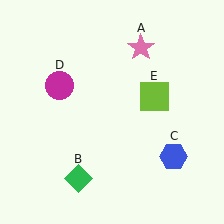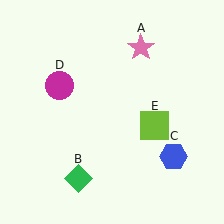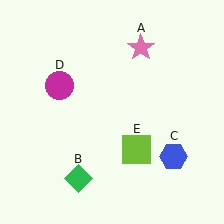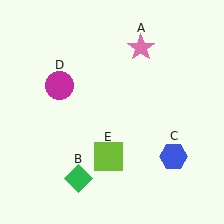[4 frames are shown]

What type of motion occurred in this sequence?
The lime square (object E) rotated clockwise around the center of the scene.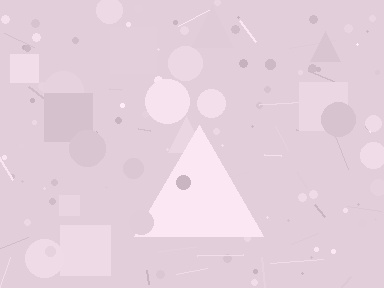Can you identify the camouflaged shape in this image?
The camouflaged shape is a triangle.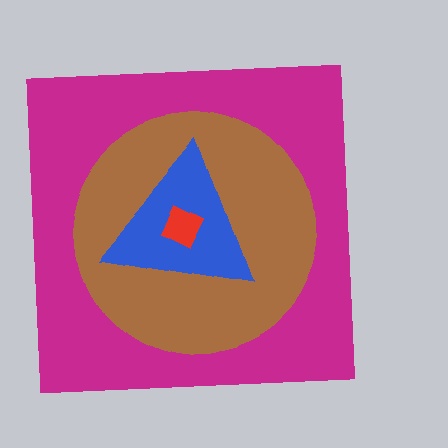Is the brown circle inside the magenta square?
Yes.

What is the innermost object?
The red diamond.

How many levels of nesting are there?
4.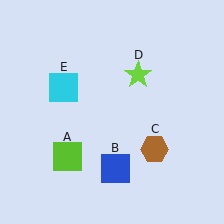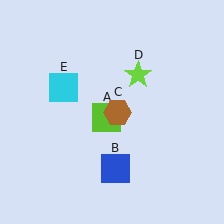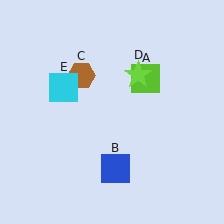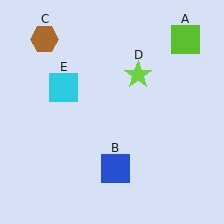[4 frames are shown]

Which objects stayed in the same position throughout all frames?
Blue square (object B) and lime star (object D) and cyan square (object E) remained stationary.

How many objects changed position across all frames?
2 objects changed position: lime square (object A), brown hexagon (object C).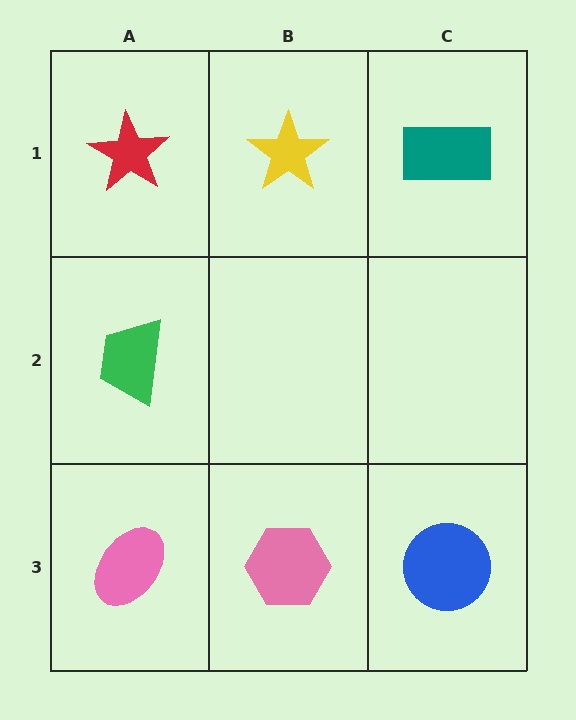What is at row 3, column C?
A blue circle.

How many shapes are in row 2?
1 shape.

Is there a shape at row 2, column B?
No, that cell is empty.